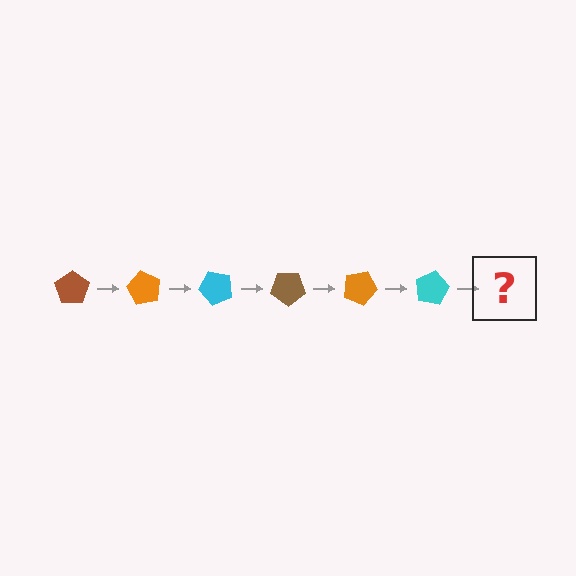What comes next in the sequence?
The next element should be a brown pentagon, rotated 360 degrees from the start.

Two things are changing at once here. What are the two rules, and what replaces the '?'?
The two rules are that it rotates 60 degrees each step and the color cycles through brown, orange, and cyan. The '?' should be a brown pentagon, rotated 360 degrees from the start.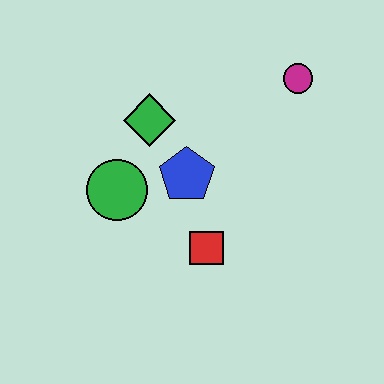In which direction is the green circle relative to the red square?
The green circle is to the left of the red square.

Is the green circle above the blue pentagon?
No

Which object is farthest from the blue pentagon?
The magenta circle is farthest from the blue pentagon.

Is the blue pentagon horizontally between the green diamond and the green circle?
No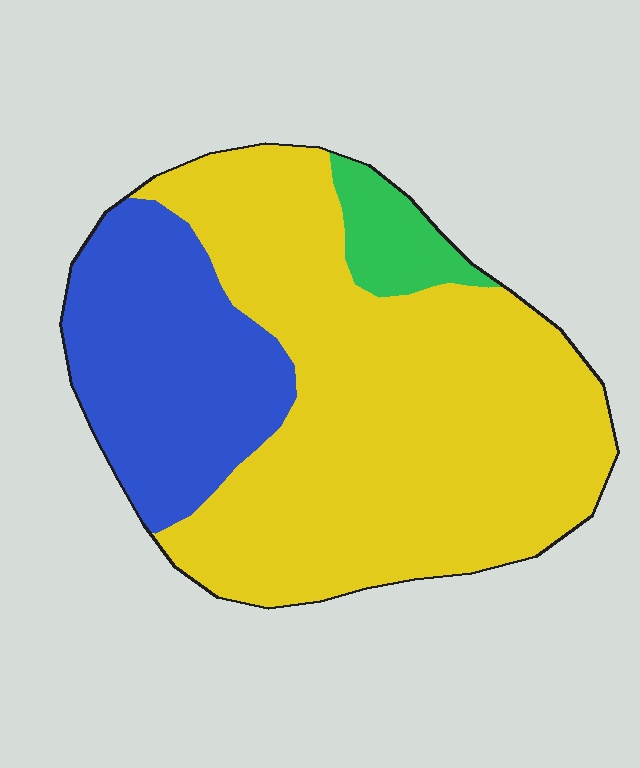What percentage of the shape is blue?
Blue takes up about one quarter (1/4) of the shape.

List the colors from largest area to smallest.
From largest to smallest: yellow, blue, green.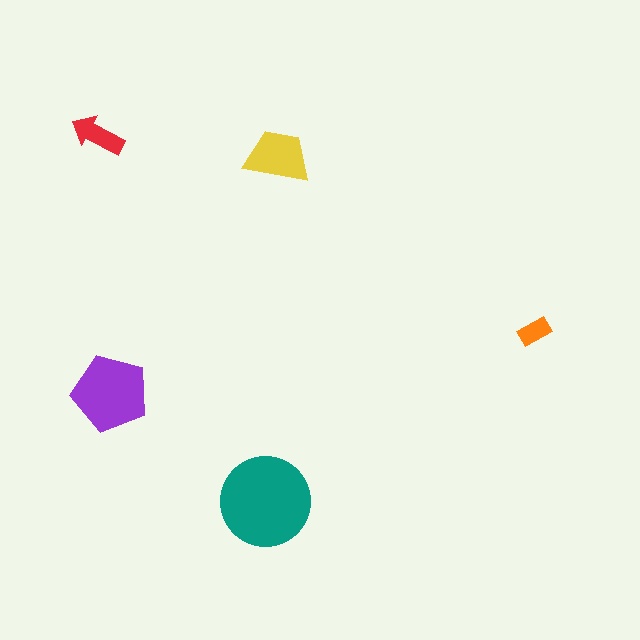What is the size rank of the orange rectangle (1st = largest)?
5th.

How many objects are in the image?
There are 5 objects in the image.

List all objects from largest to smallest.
The teal circle, the purple pentagon, the yellow trapezoid, the red arrow, the orange rectangle.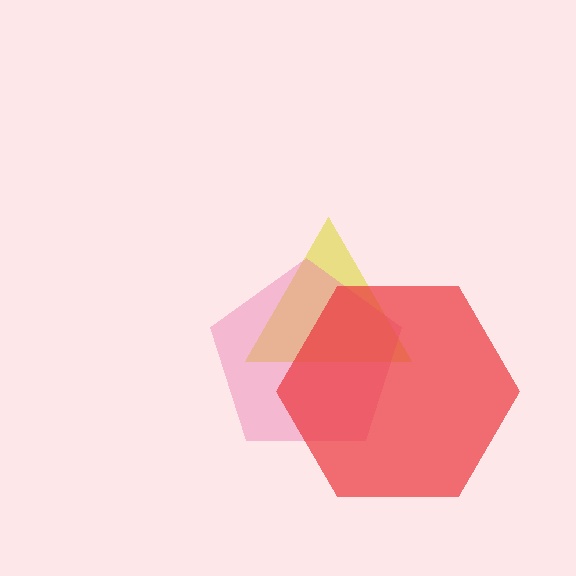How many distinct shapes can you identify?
There are 3 distinct shapes: a yellow triangle, a pink pentagon, a red hexagon.